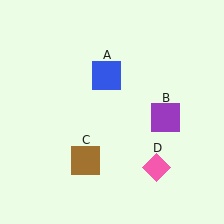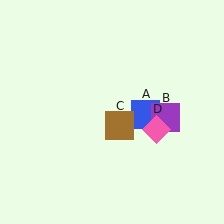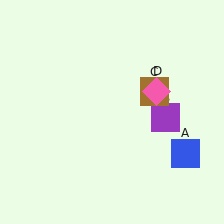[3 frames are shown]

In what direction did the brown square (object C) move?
The brown square (object C) moved up and to the right.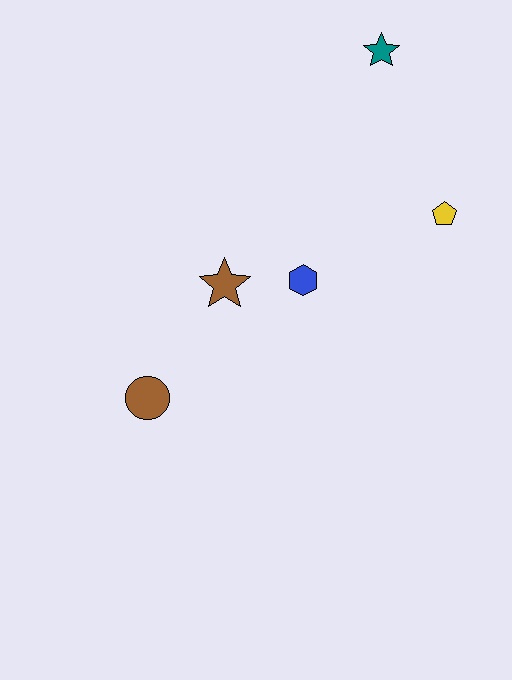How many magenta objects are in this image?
There are no magenta objects.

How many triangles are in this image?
There are no triangles.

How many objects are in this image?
There are 5 objects.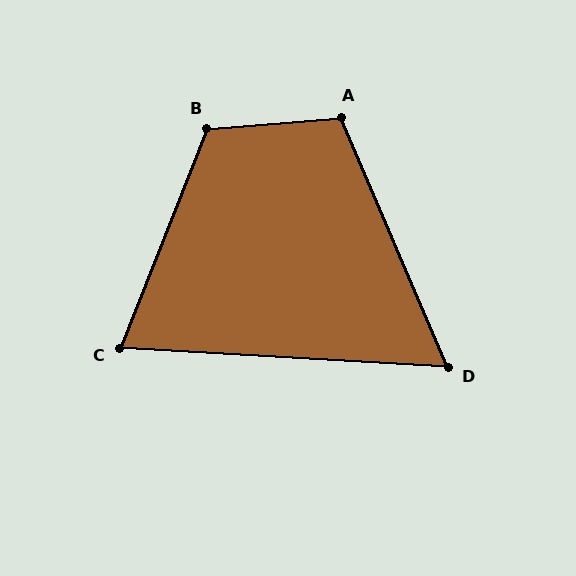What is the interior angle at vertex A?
Approximately 108 degrees (obtuse).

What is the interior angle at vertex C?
Approximately 72 degrees (acute).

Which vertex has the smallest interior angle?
D, at approximately 64 degrees.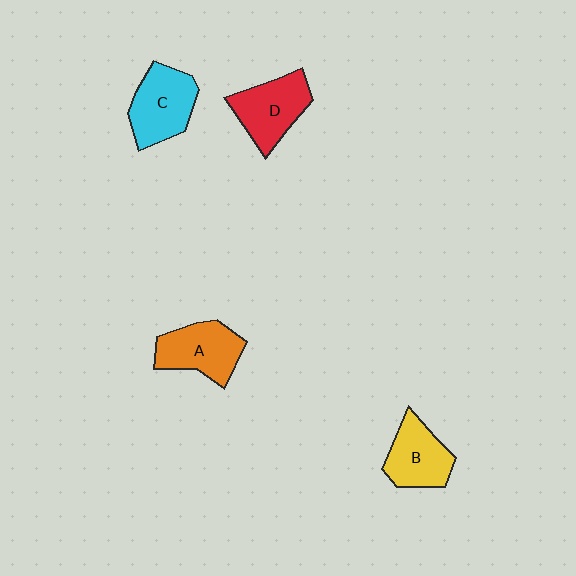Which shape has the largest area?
Shape C (cyan).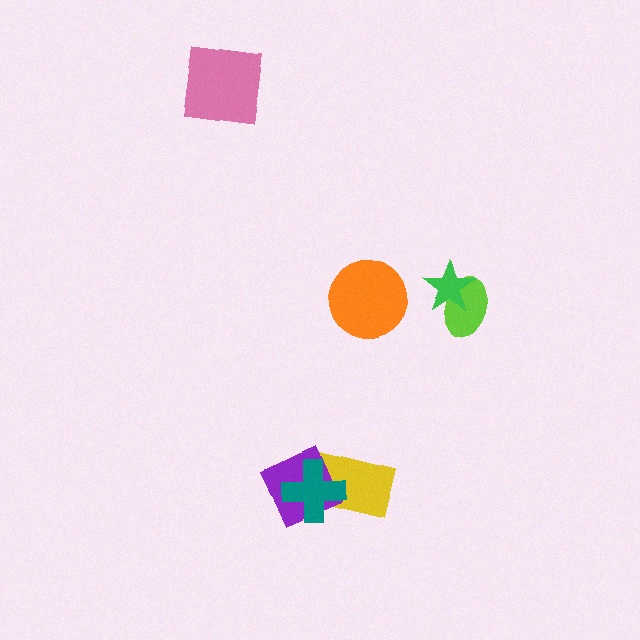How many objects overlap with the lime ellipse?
1 object overlaps with the lime ellipse.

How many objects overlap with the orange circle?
0 objects overlap with the orange circle.